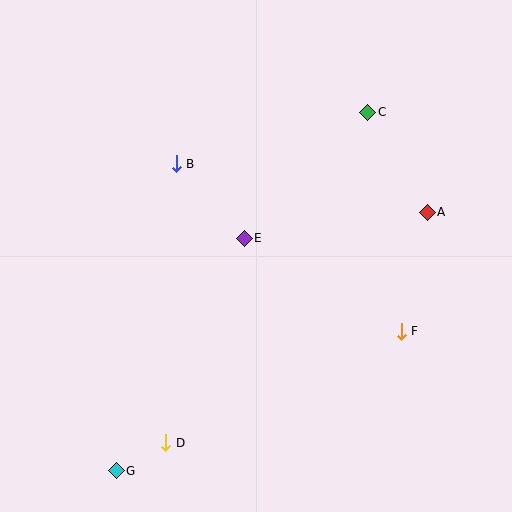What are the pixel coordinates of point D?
Point D is at (166, 443).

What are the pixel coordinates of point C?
Point C is at (368, 112).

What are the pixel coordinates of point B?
Point B is at (176, 164).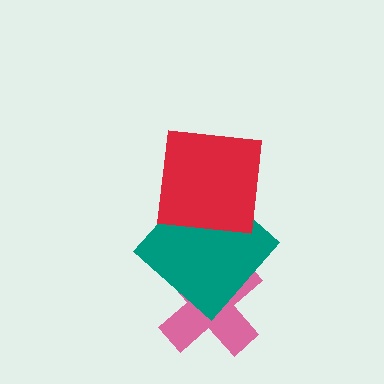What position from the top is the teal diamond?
The teal diamond is 2nd from the top.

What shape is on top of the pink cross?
The teal diamond is on top of the pink cross.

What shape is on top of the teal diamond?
The red square is on top of the teal diamond.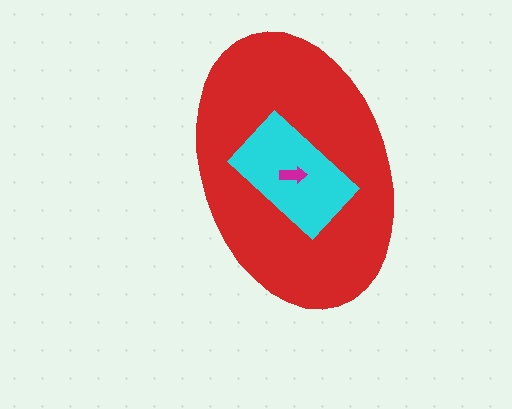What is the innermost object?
The magenta arrow.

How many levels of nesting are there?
3.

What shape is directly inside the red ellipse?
The cyan rectangle.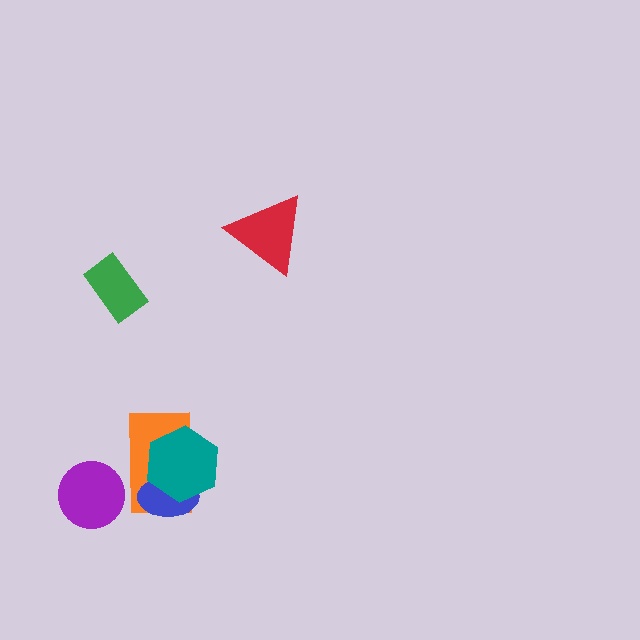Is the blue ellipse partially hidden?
Yes, it is partially covered by another shape.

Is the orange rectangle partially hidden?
Yes, it is partially covered by another shape.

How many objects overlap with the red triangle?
0 objects overlap with the red triangle.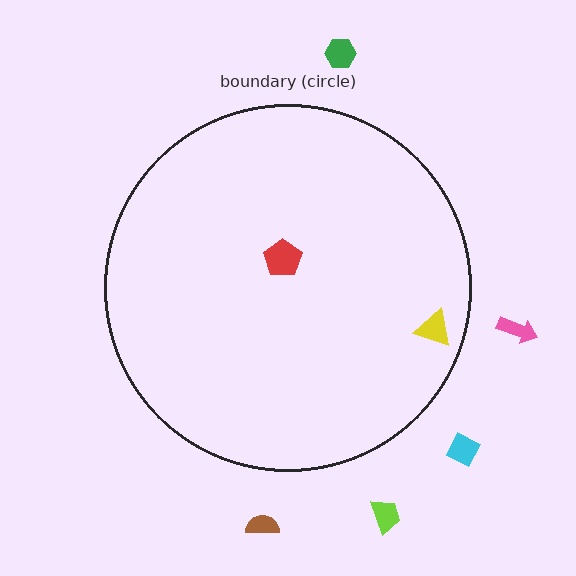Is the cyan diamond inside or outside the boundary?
Outside.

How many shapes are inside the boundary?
2 inside, 5 outside.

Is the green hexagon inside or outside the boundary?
Outside.